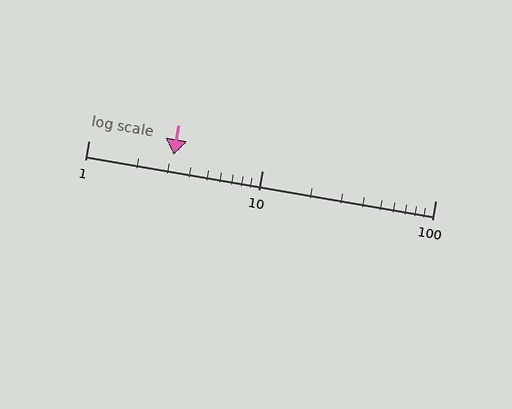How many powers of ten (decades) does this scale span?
The scale spans 2 decades, from 1 to 100.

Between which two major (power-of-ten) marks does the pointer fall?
The pointer is between 1 and 10.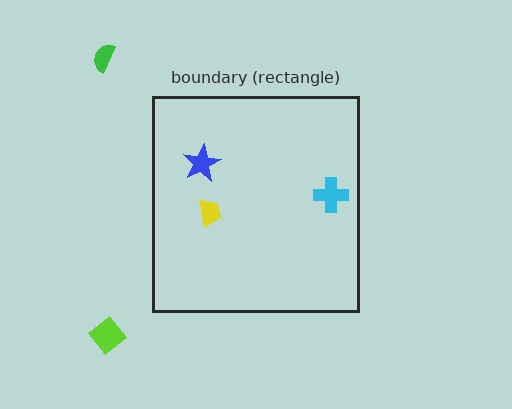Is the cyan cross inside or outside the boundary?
Inside.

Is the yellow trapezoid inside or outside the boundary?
Inside.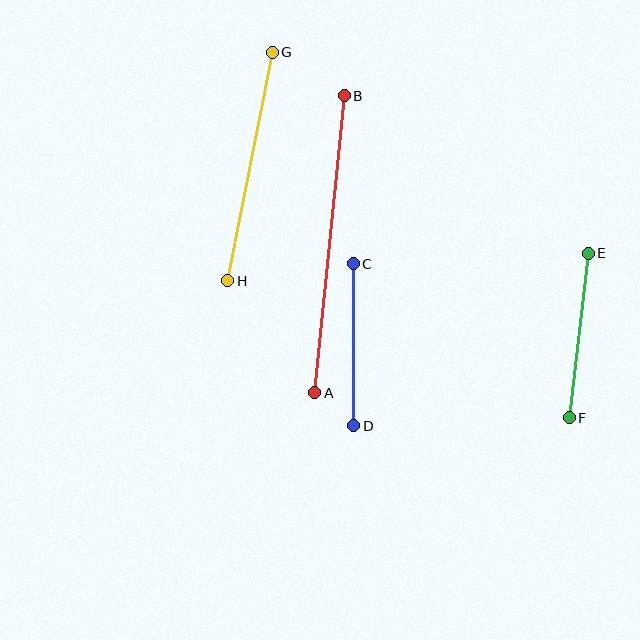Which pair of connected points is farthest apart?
Points A and B are farthest apart.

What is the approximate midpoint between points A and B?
The midpoint is at approximately (329, 244) pixels.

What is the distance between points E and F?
The distance is approximately 165 pixels.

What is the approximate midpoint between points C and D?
The midpoint is at approximately (353, 345) pixels.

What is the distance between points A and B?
The distance is approximately 298 pixels.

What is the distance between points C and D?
The distance is approximately 162 pixels.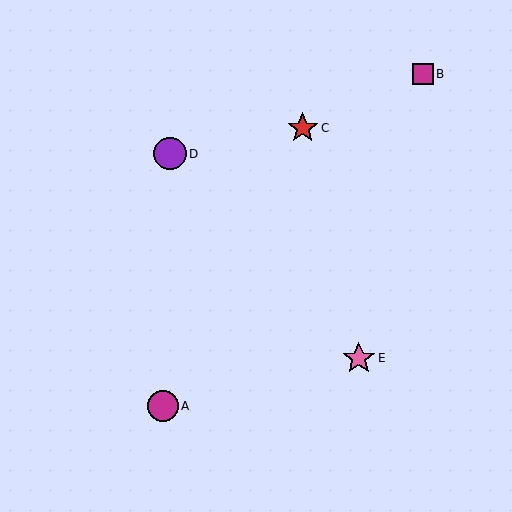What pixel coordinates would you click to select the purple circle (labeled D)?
Click at (170, 154) to select the purple circle D.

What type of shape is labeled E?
Shape E is a pink star.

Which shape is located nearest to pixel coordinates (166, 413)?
The magenta circle (labeled A) at (163, 406) is nearest to that location.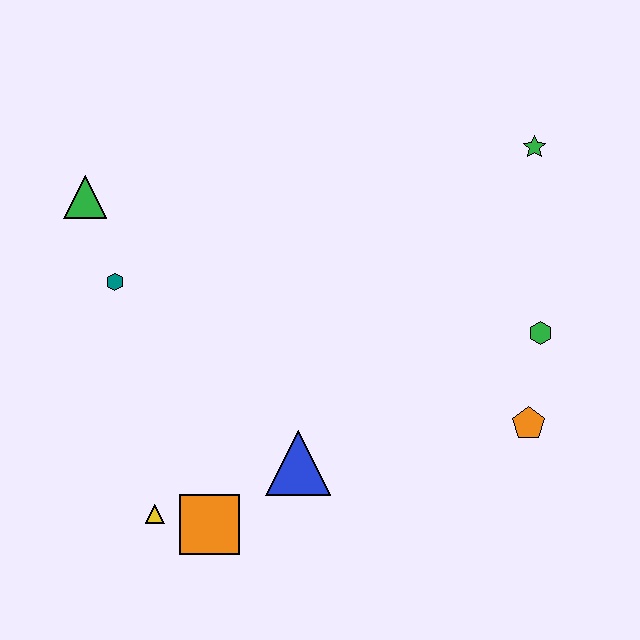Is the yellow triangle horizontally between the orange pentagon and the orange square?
No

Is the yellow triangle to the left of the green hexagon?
Yes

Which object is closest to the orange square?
The yellow triangle is closest to the orange square.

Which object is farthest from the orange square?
The green star is farthest from the orange square.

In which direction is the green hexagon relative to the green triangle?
The green hexagon is to the right of the green triangle.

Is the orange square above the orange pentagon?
No